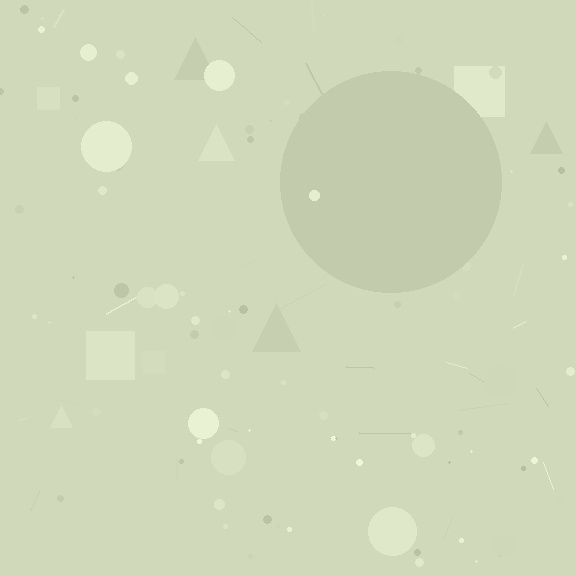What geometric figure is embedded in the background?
A circle is embedded in the background.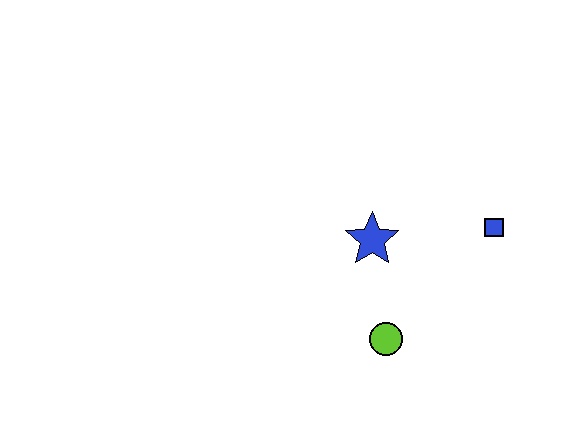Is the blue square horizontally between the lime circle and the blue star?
No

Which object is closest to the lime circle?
The blue star is closest to the lime circle.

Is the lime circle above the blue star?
No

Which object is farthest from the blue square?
The lime circle is farthest from the blue square.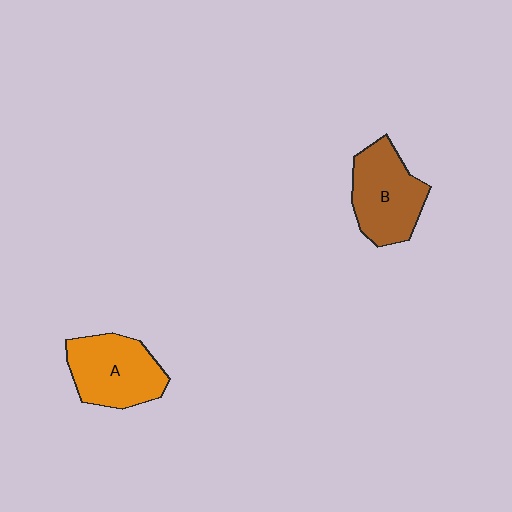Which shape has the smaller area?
Shape B (brown).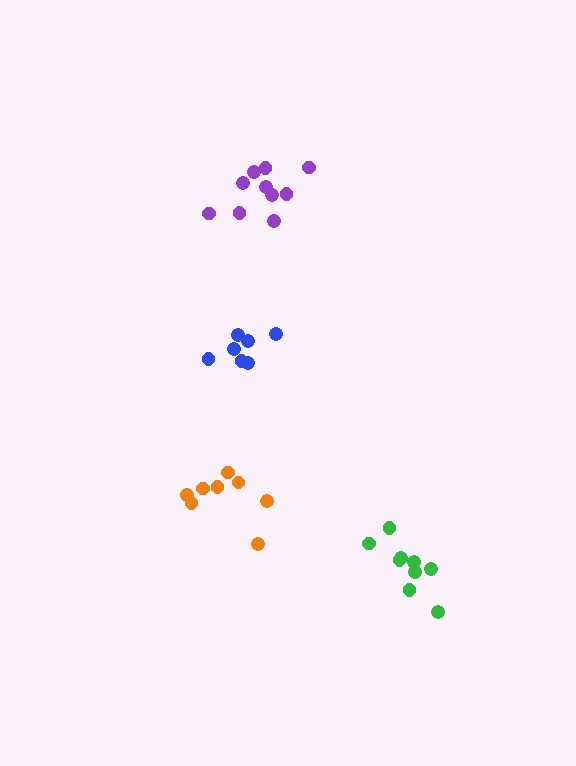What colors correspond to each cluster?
The clusters are colored: blue, green, orange, purple.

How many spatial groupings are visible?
There are 4 spatial groupings.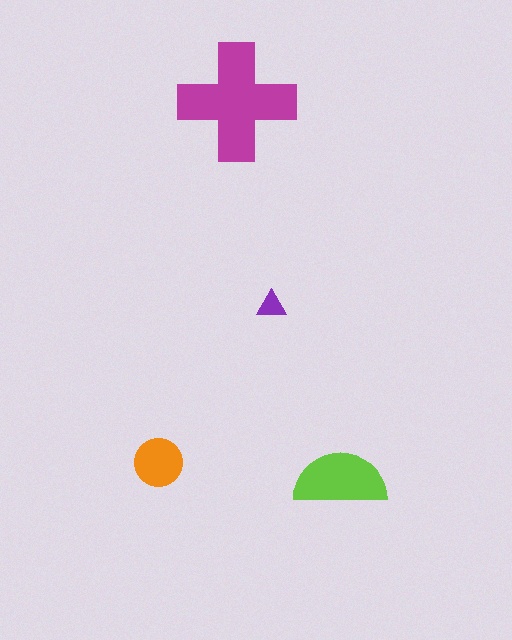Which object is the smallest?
The purple triangle.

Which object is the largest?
The magenta cross.